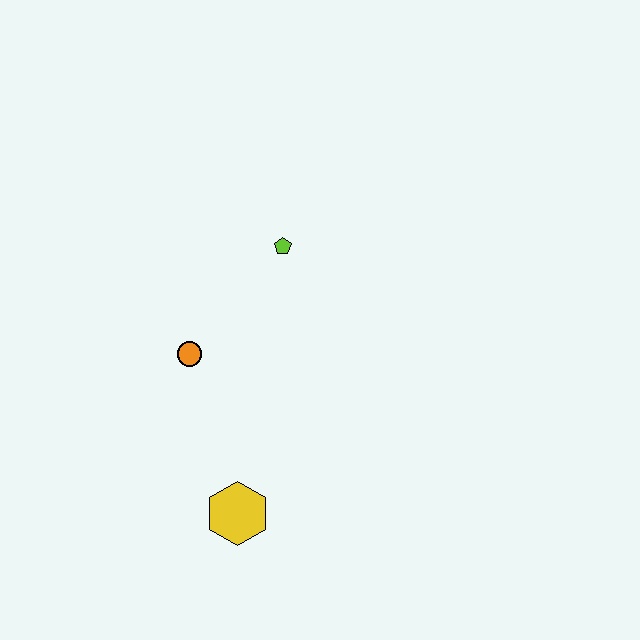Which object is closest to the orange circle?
The lime pentagon is closest to the orange circle.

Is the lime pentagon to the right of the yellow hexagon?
Yes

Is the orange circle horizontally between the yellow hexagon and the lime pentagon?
No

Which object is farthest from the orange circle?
The yellow hexagon is farthest from the orange circle.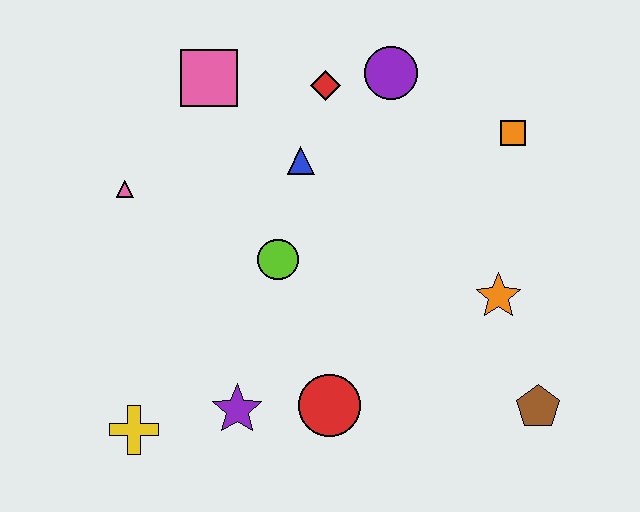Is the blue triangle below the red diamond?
Yes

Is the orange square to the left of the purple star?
No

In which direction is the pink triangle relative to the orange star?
The pink triangle is to the left of the orange star.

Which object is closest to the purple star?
The red circle is closest to the purple star.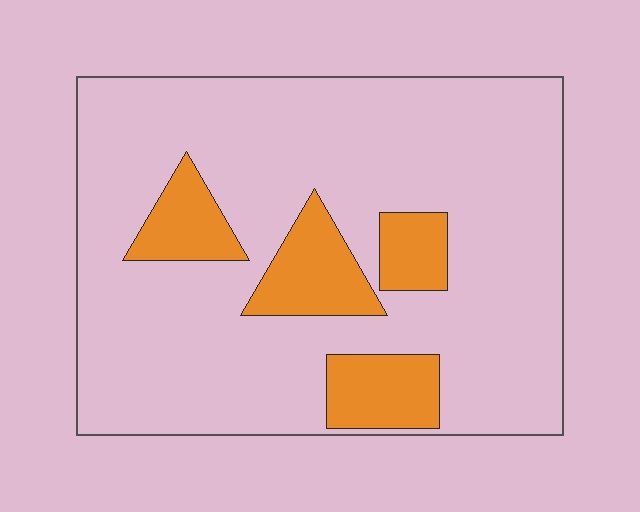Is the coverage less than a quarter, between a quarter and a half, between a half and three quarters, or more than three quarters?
Less than a quarter.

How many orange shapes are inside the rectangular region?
4.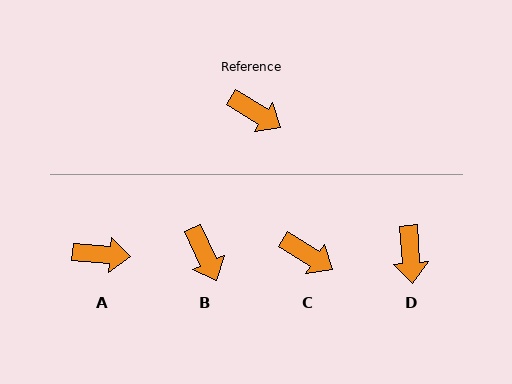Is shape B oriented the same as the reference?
No, it is off by about 34 degrees.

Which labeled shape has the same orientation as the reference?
C.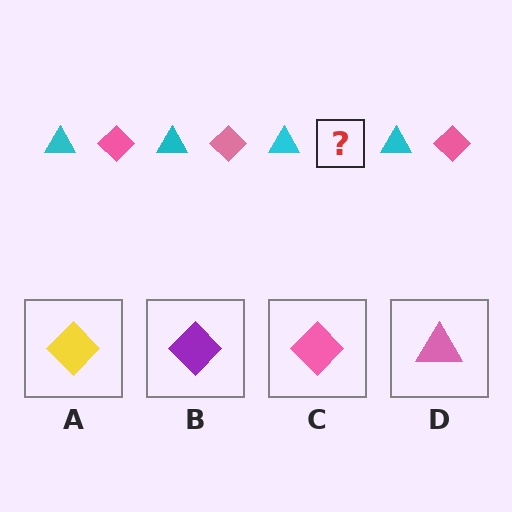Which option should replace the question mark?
Option C.